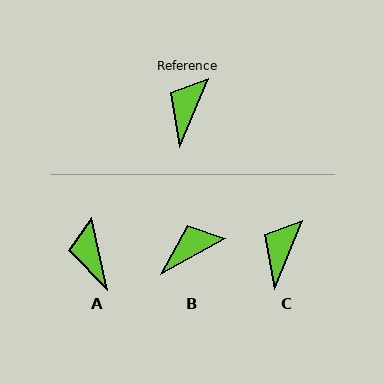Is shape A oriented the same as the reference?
No, it is off by about 34 degrees.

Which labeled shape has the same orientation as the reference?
C.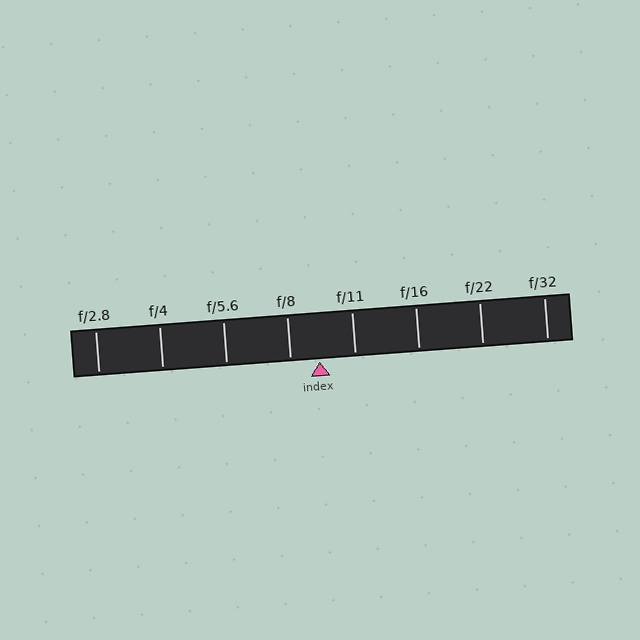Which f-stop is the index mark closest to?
The index mark is closest to f/8.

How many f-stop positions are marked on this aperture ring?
There are 8 f-stop positions marked.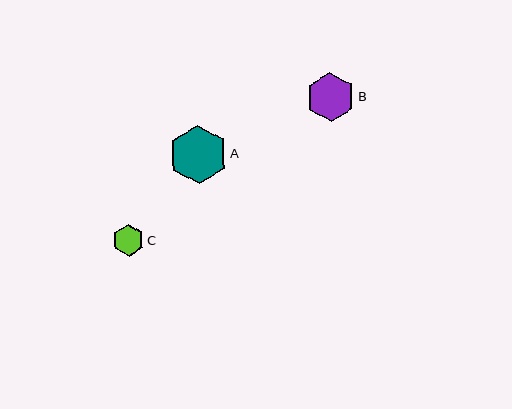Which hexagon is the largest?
Hexagon A is the largest with a size of approximately 58 pixels.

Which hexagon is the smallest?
Hexagon C is the smallest with a size of approximately 32 pixels.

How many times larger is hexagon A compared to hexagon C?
Hexagon A is approximately 1.9 times the size of hexagon C.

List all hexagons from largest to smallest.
From largest to smallest: A, B, C.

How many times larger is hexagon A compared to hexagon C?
Hexagon A is approximately 1.9 times the size of hexagon C.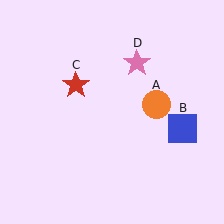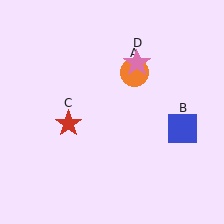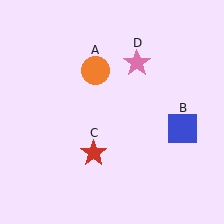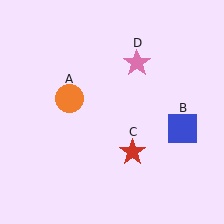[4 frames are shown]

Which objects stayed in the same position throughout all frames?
Blue square (object B) and pink star (object D) remained stationary.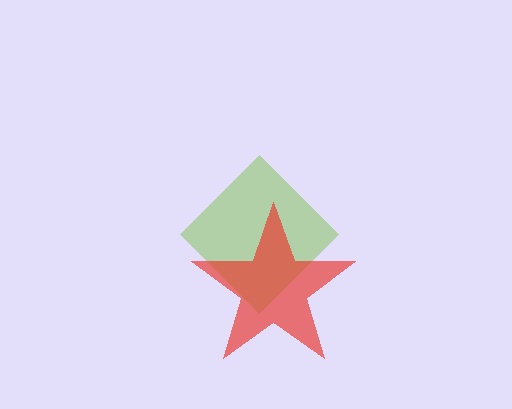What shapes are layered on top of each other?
The layered shapes are: a lime diamond, a red star.